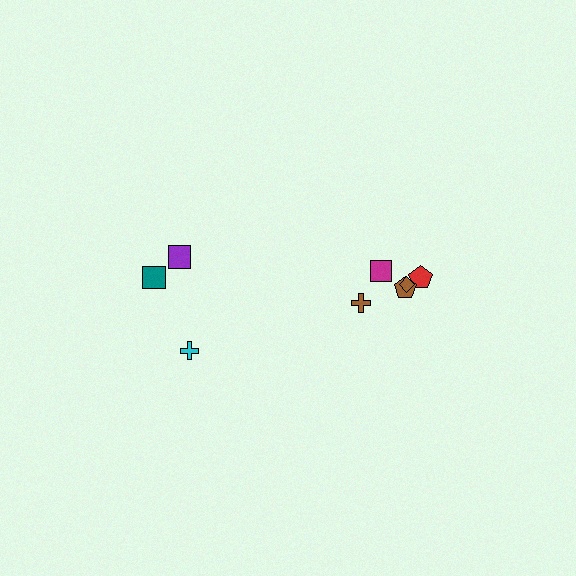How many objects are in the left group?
There are 3 objects.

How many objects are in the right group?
There are 5 objects.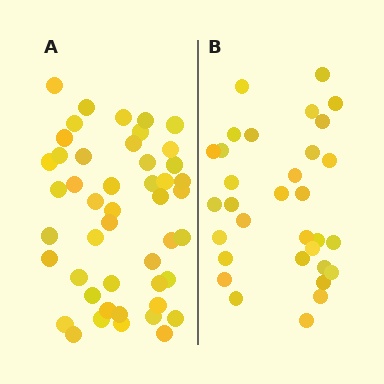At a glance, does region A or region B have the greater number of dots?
Region A (the left region) has more dots.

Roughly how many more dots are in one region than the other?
Region A has approximately 15 more dots than region B.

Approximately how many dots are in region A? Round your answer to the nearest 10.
About 50 dots. (The exact count is 47, which rounds to 50.)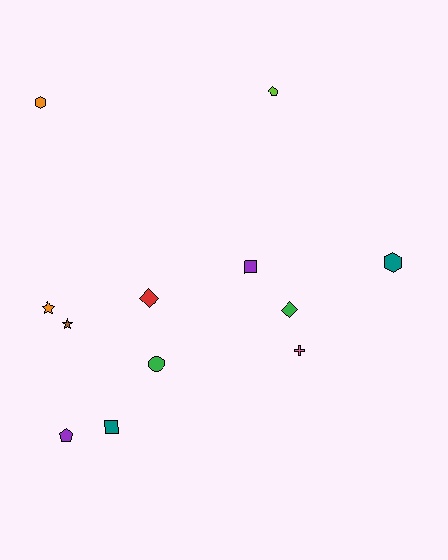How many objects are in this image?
There are 12 objects.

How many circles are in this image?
There is 1 circle.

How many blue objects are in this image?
There are no blue objects.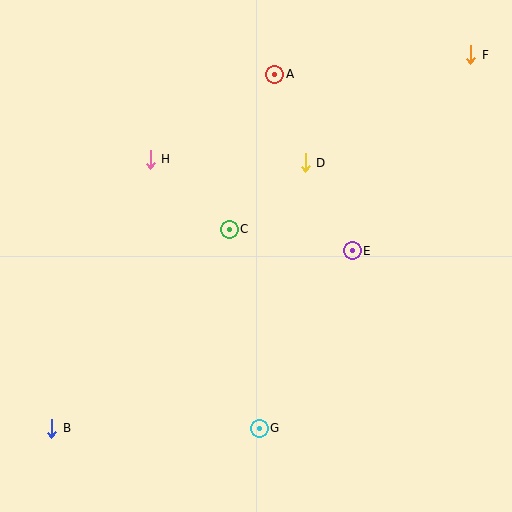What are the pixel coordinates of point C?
Point C is at (229, 229).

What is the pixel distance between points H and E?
The distance between H and E is 222 pixels.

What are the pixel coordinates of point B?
Point B is at (52, 428).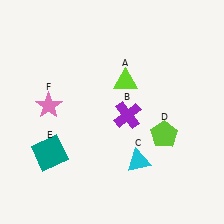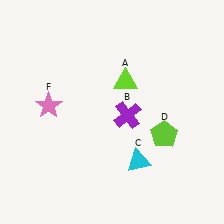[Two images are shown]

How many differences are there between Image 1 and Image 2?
There is 1 difference between the two images.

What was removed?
The teal square (E) was removed in Image 2.